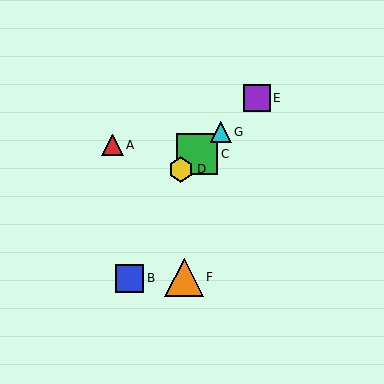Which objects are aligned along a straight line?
Objects C, D, E, G are aligned along a straight line.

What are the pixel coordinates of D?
Object D is at (181, 169).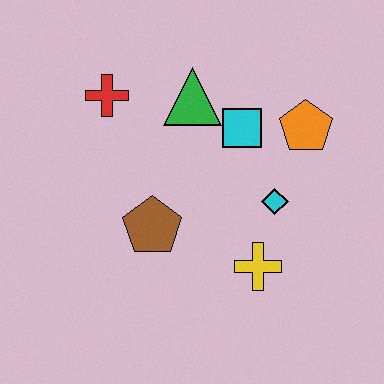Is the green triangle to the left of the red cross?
No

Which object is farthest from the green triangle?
The yellow cross is farthest from the green triangle.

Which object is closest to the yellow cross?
The cyan diamond is closest to the yellow cross.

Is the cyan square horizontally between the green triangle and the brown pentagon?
No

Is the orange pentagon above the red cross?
No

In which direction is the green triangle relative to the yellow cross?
The green triangle is above the yellow cross.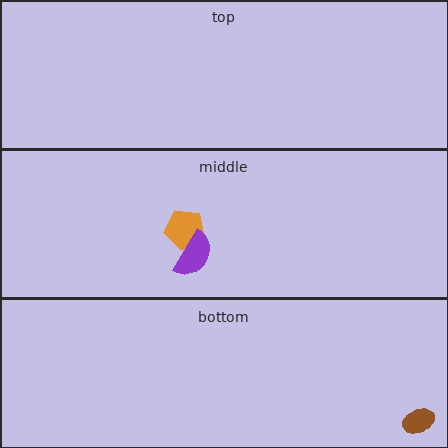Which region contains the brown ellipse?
The bottom region.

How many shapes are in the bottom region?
1.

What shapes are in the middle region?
The orange pentagon, the purple semicircle.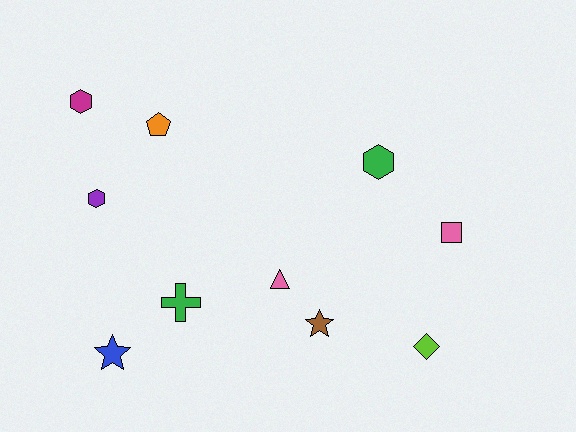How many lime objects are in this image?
There is 1 lime object.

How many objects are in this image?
There are 10 objects.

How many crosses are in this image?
There is 1 cross.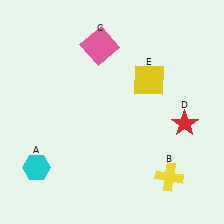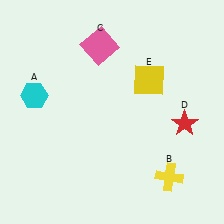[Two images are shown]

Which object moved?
The cyan hexagon (A) moved up.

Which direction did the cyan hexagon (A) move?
The cyan hexagon (A) moved up.